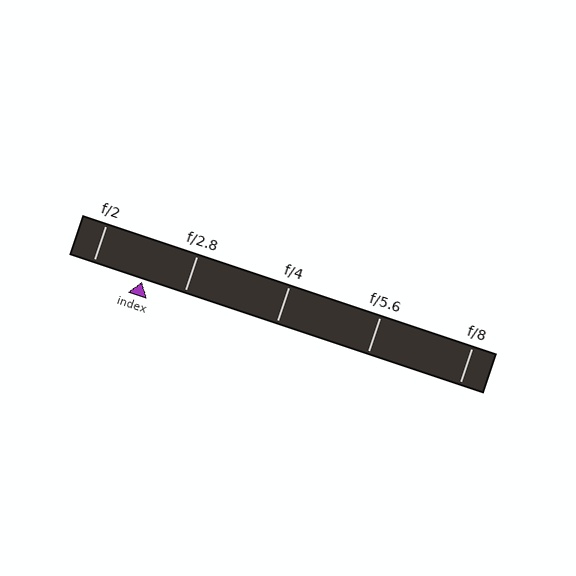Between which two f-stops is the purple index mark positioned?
The index mark is between f/2 and f/2.8.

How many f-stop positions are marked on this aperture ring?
There are 5 f-stop positions marked.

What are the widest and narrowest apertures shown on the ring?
The widest aperture shown is f/2 and the narrowest is f/8.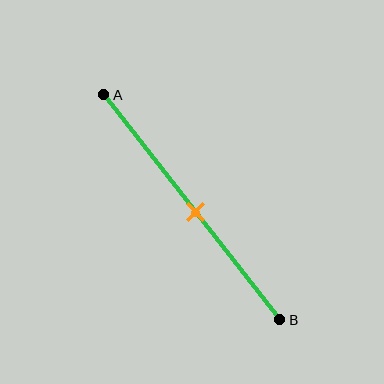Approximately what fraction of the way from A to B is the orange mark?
The orange mark is approximately 50% of the way from A to B.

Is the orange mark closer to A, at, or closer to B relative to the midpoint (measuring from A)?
The orange mark is approximately at the midpoint of segment AB.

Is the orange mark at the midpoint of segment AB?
Yes, the mark is approximately at the midpoint.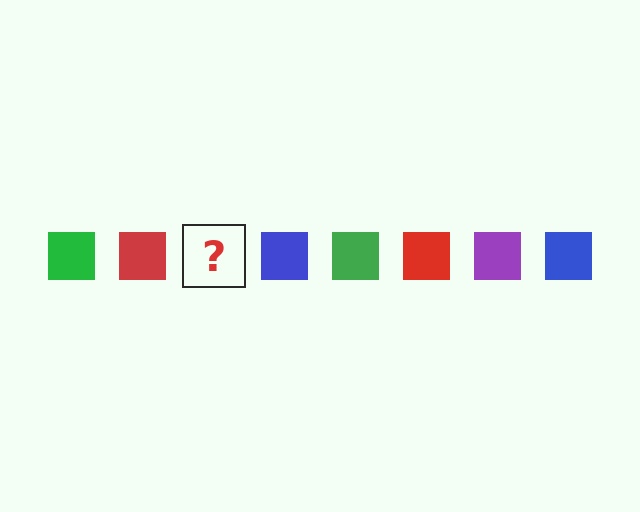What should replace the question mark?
The question mark should be replaced with a purple square.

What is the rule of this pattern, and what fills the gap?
The rule is that the pattern cycles through green, red, purple, blue squares. The gap should be filled with a purple square.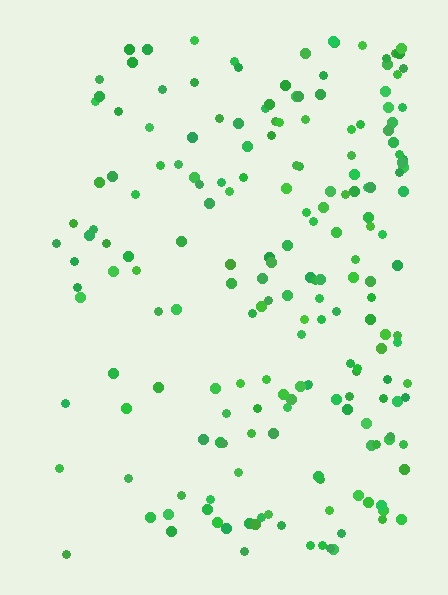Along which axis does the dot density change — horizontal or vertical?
Horizontal.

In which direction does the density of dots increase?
From left to right, with the right side densest.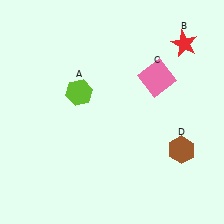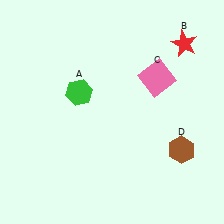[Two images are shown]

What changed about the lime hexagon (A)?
In Image 1, A is lime. In Image 2, it changed to green.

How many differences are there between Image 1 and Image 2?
There is 1 difference between the two images.